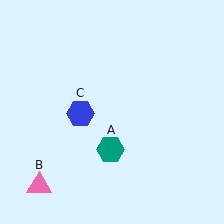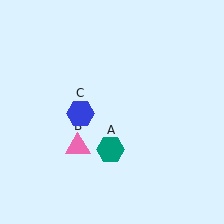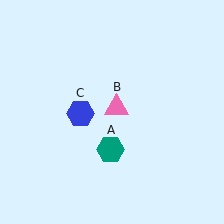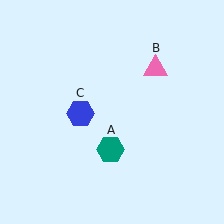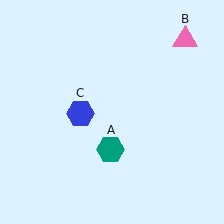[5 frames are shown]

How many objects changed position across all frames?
1 object changed position: pink triangle (object B).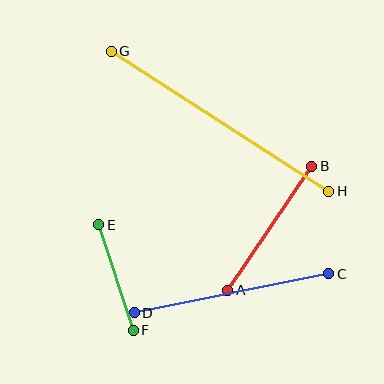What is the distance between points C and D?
The distance is approximately 198 pixels.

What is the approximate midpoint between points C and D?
The midpoint is at approximately (231, 293) pixels.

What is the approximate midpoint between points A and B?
The midpoint is at approximately (270, 228) pixels.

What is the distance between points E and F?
The distance is approximately 111 pixels.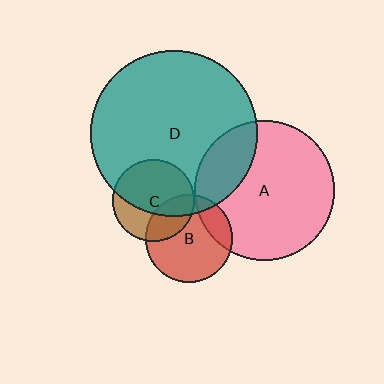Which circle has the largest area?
Circle D (teal).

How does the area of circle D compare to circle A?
Approximately 1.4 times.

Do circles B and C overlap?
Yes.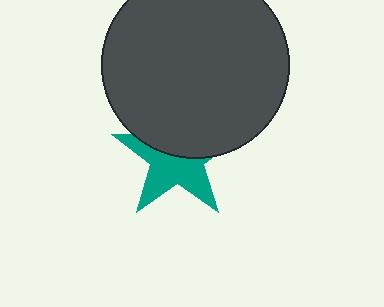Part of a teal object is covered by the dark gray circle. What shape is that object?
It is a star.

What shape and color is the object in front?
The object in front is a dark gray circle.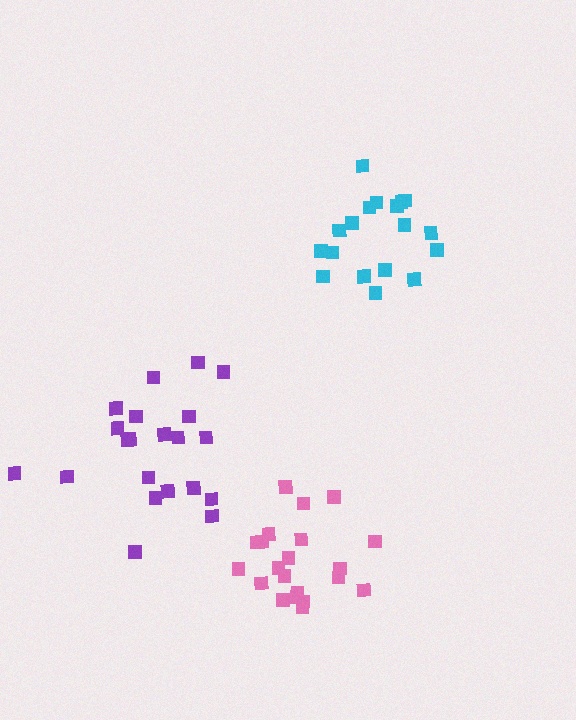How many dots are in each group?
Group 1: 21 dots, Group 2: 18 dots, Group 3: 21 dots (60 total).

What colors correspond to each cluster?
The clusters are colored: pink, cyan, purple.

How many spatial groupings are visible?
There are 3 spatial groupings.